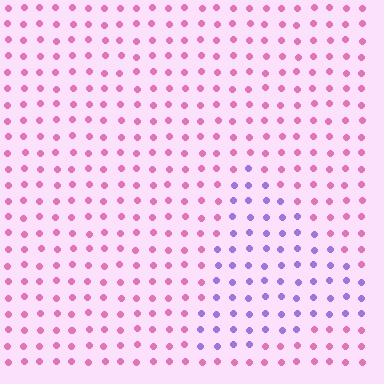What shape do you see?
I see a triangle.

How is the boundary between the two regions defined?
The boundary is defined purely by a slight shift in hue (about 60 degrees). Spacing, size, and orientation are identical on both sides.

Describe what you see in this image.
The image is filled with small pink elements in a uniform arrangement. A triangle-shaped region is visible where the elements are tinted to a slightly different hue, forming a subtle color boundary.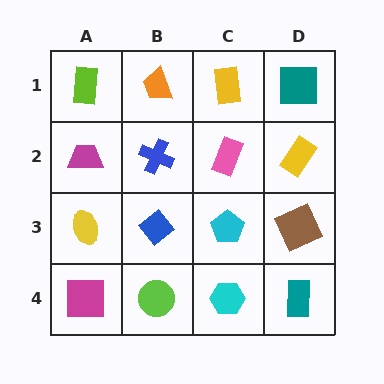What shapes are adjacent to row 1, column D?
A yellow rectangle (row 2, column D), a yellow rectangle (row 1, column C).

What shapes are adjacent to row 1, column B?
A blue cross (row 2, column B), a lime rectangle (row 1, column A), a yellow rectangle (row 1, column C).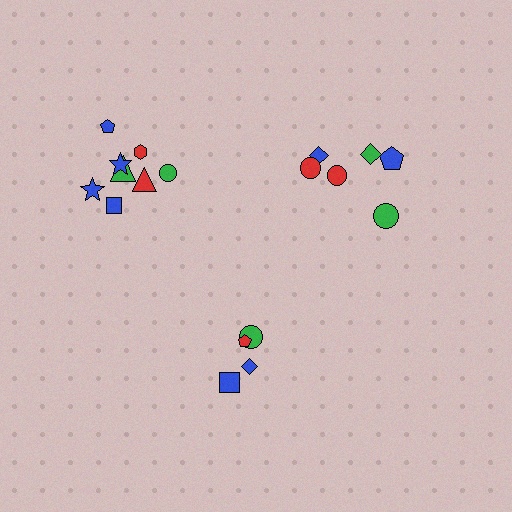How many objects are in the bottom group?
There are 4 objects.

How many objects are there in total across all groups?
There are 18 objects.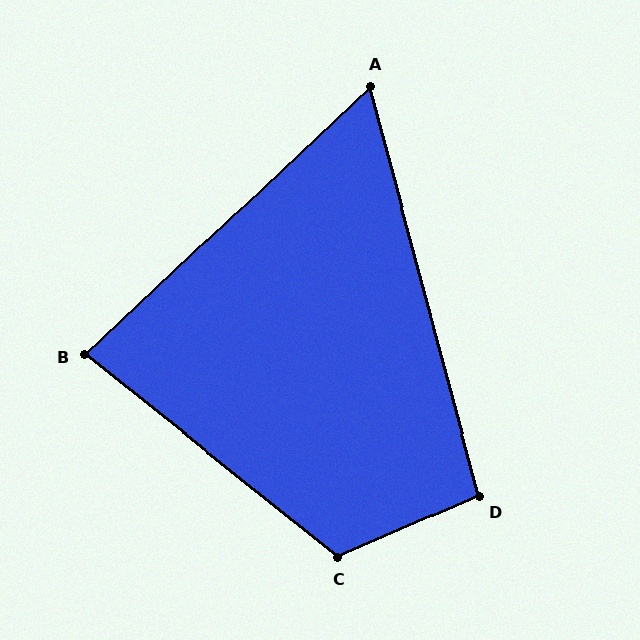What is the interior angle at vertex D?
Approximately 98 degrees (obtuse).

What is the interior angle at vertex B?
Approximately 82 degrees (acute).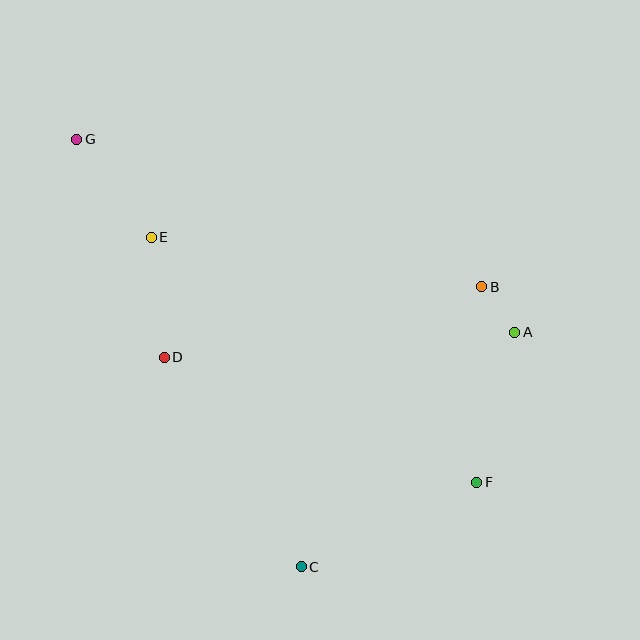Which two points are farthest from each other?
Points F and G are farthest from each other.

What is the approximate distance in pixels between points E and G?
The distance between E and G is approximately 123 pixels.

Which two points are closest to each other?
Points A and B are closest to each other.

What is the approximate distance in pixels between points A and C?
The distance between A and C is approximately 317 pixels.